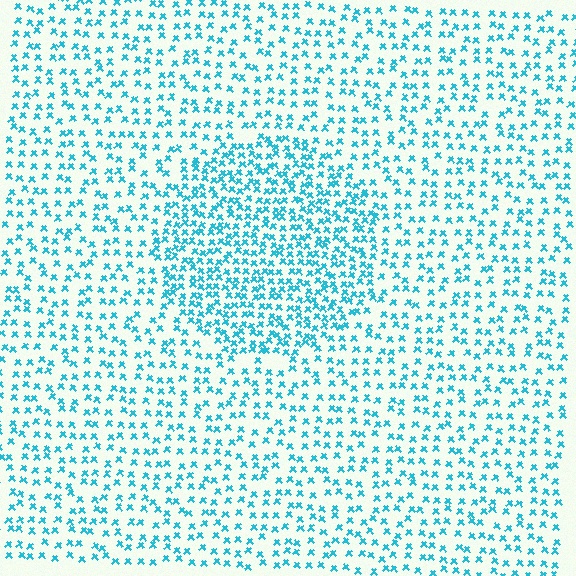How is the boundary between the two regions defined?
The boundary is defined by a change in element density (approximately 1.9x ratio). All elements are the same color, size, and shape.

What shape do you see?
I see a circle.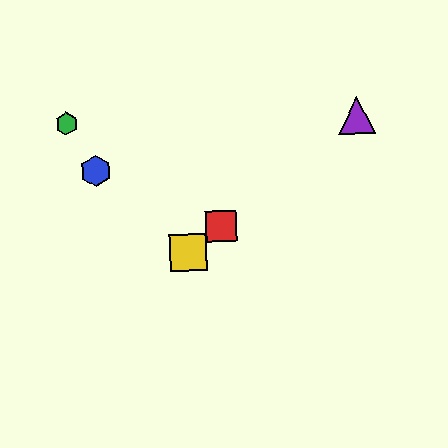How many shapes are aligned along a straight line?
3 shapes (the red square, the yellow square, the purple triangle) are aligned along a straight line.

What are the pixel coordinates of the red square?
The red square is at (221, 226).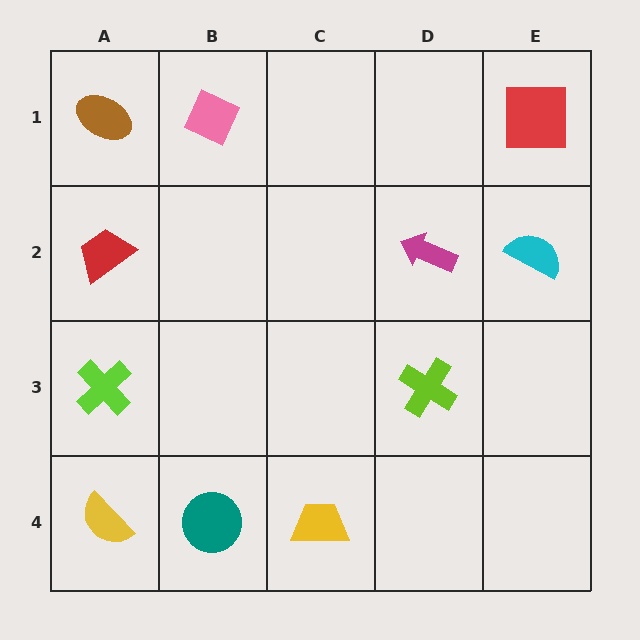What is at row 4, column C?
A yellow trapezoid.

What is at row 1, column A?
A brown ellipse.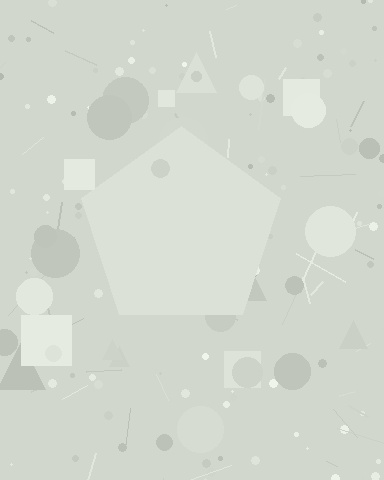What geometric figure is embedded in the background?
A pentagon is embedded in the background.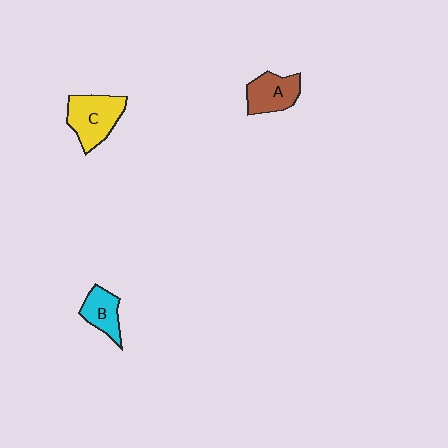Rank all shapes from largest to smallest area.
From largest to smallest: C (yellow), A (brown), B (cyan).